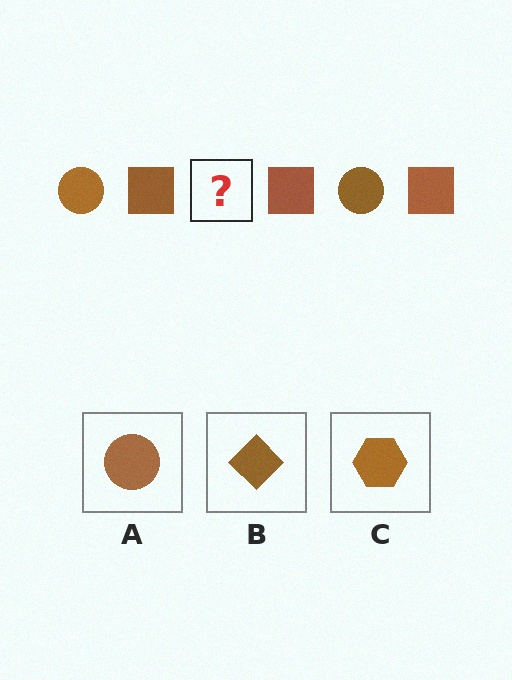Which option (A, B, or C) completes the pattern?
A.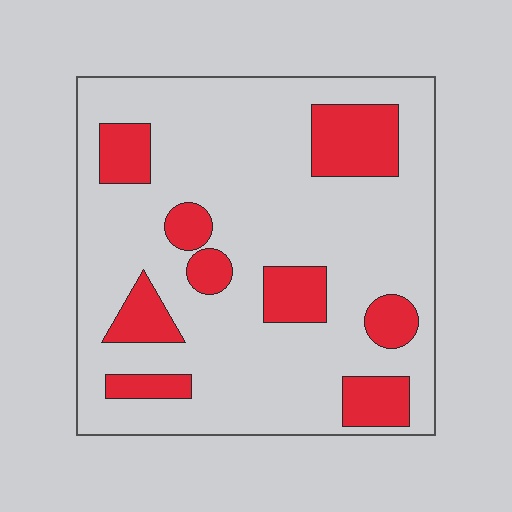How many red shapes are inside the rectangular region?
9.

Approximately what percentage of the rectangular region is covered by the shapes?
Approximately 20%.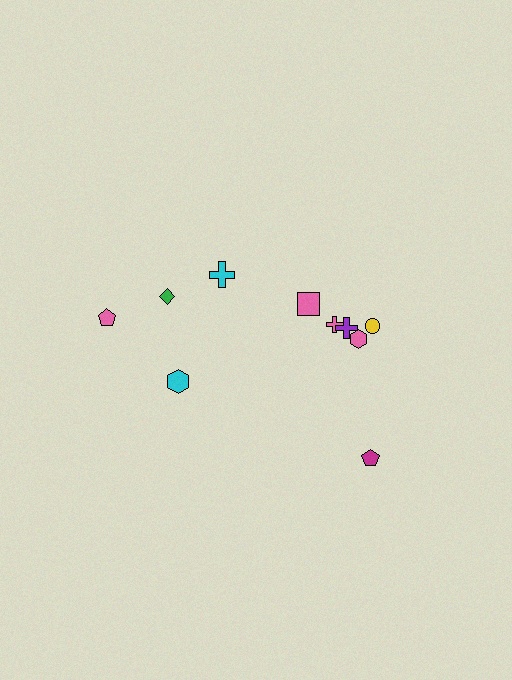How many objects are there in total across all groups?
There are 10 objects.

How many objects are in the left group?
There are 4 objects.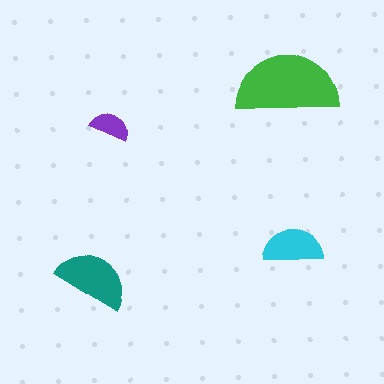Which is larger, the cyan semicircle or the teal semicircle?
The teal one.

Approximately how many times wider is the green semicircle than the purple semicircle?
About 2.5 times wider.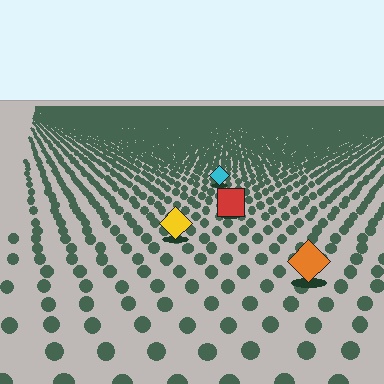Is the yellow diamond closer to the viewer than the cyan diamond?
Yes. The yellow diamond is closer — you can tell from the texture gradient: the ground texture is coarser near it.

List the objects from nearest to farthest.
From nearest to farthest: the orange diamond, the yellow diamond, the red square, the cyan diamond.